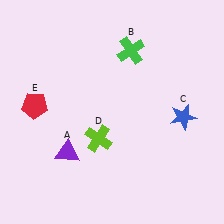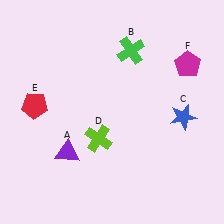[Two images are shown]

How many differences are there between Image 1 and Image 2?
There is 1 difference between the two images.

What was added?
A magenta pentagon (F) was added in Image 2.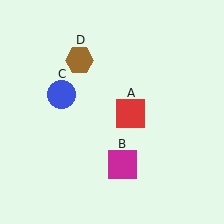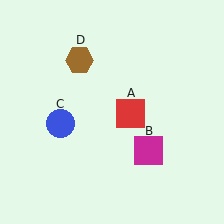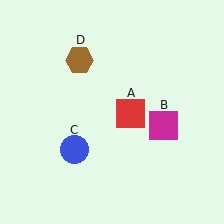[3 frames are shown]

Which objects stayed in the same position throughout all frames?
Red square (object A) and brown hexagon (object D) remained stationary.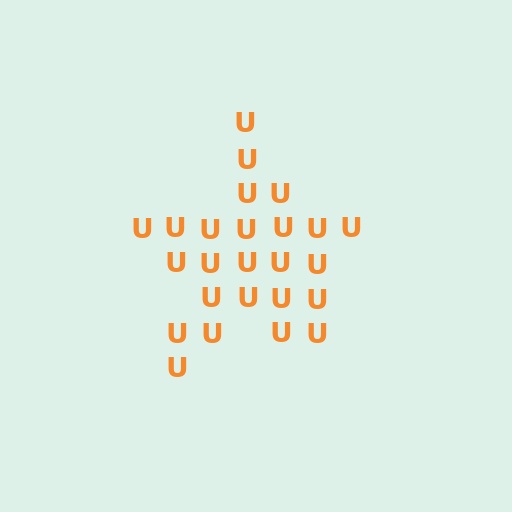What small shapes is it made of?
It is made of small letter U's.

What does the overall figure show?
The overall figure shows a star.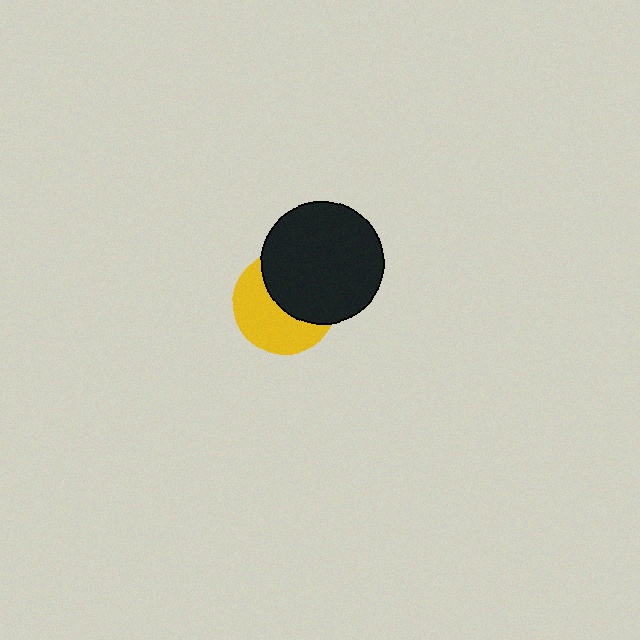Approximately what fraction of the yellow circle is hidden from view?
Roughly 49% of the yellow circle is hidden behind the black circle.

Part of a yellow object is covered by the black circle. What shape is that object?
It is a circle.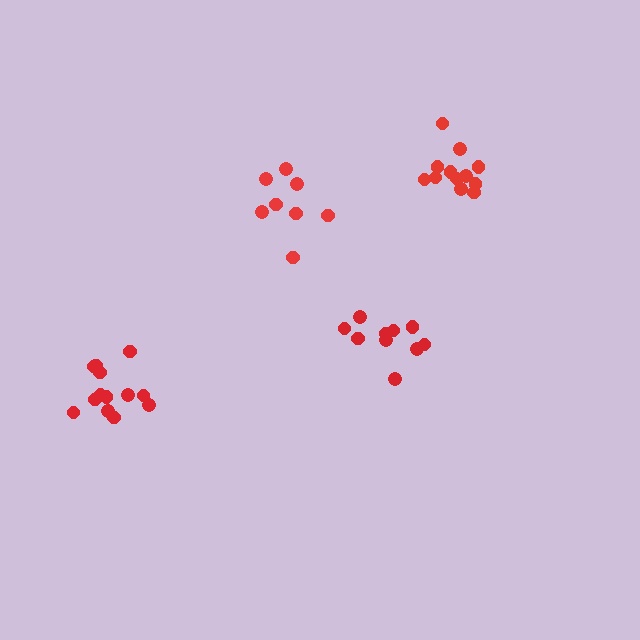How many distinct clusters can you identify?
There are 4 distinct clusters.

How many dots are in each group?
Group 1: 10 dots, Group 2: 13 dots, Group 3: 12 dots, Group 4: 8 dots (43 total).